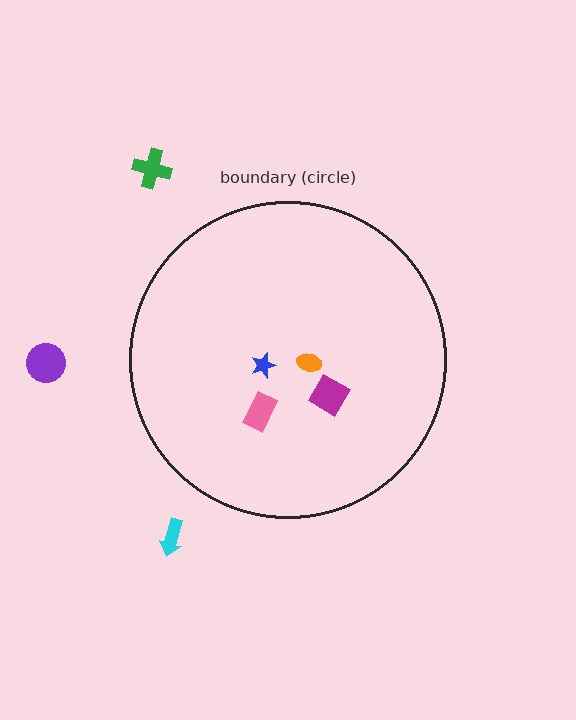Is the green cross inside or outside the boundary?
Outside.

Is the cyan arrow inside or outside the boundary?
Outside.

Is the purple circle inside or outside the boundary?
Outside.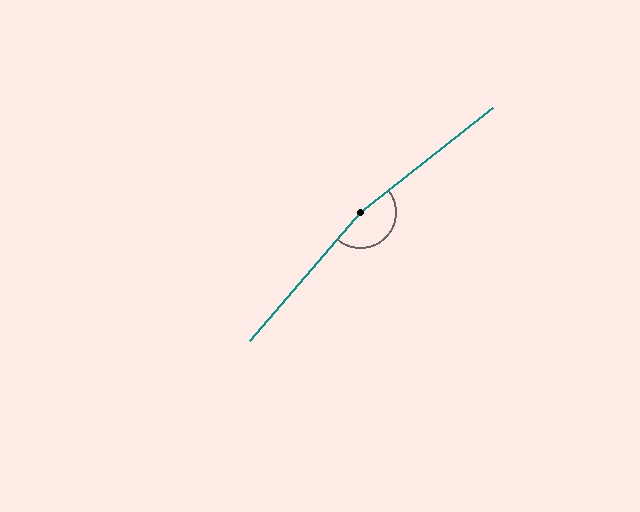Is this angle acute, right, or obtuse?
It is obtuse.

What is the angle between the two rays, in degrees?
Approximately 169 degrees.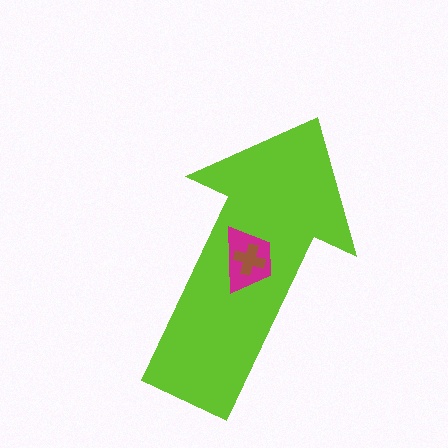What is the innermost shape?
The brown cross.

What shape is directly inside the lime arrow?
The magenta trapezoid.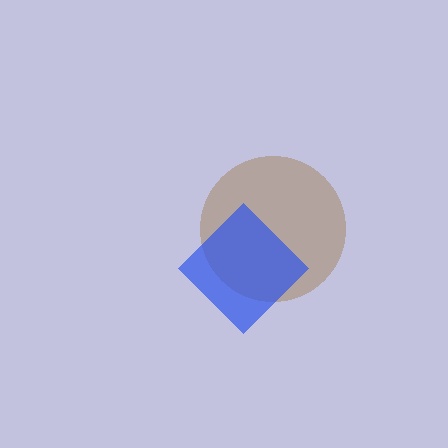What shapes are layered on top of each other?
The layered shapes are: a brown circle, a blue diamond.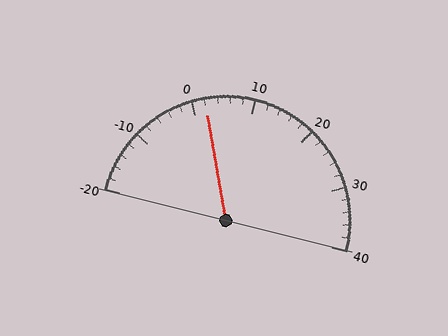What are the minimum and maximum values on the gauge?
The gauge ranges from -20 to 40.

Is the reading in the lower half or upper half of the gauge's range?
The reading is in the lower half of the range (-20 to 40).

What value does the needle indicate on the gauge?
The needle indicates approximately 2.